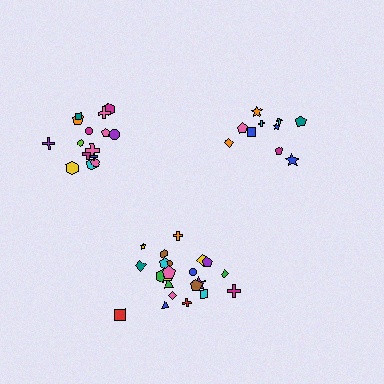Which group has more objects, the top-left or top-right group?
The top-left group.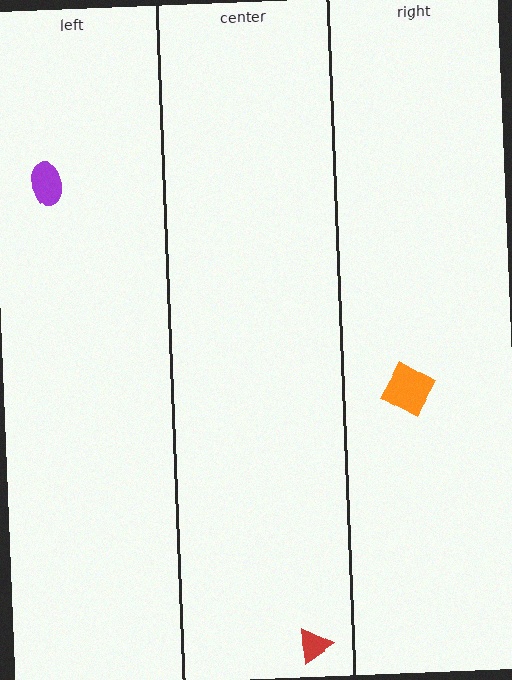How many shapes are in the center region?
1.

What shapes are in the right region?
The orange square.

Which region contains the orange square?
The right region.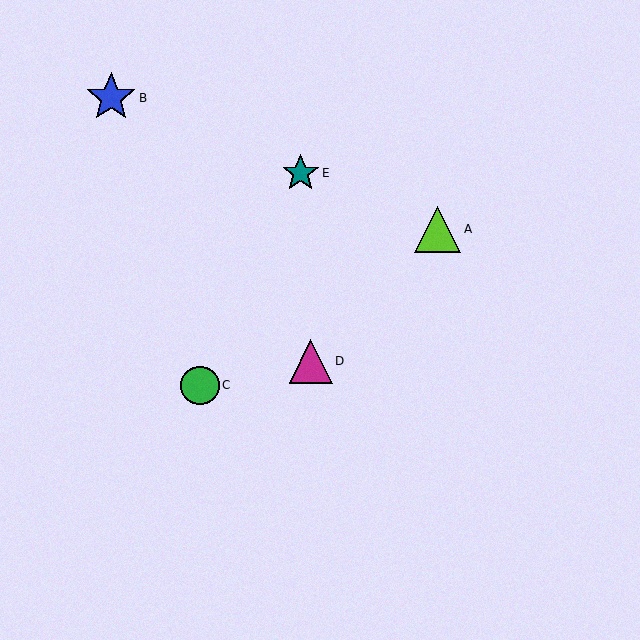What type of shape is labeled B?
Shape B is a blue star.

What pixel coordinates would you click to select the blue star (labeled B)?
Click at (111, 98) to select the blue star B.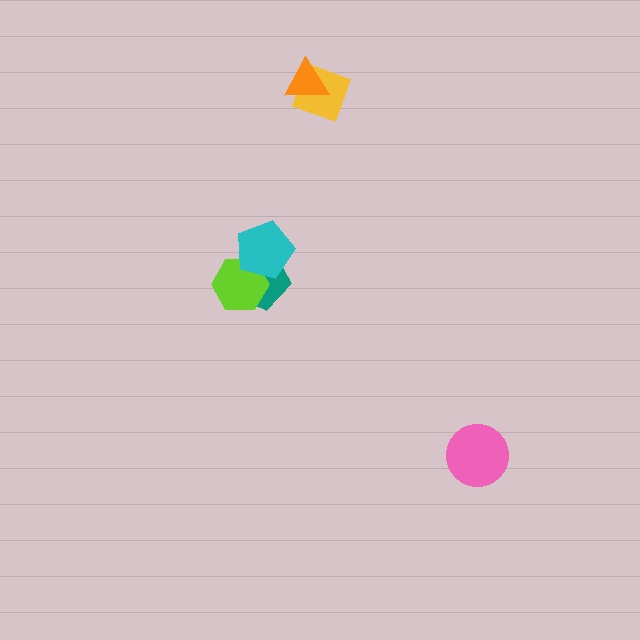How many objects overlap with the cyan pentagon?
2 objects overlap with the cyan pentagon.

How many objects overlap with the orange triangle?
1 object overlaps with the orange triangle.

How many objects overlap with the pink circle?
0 objects overlap with the pink circle.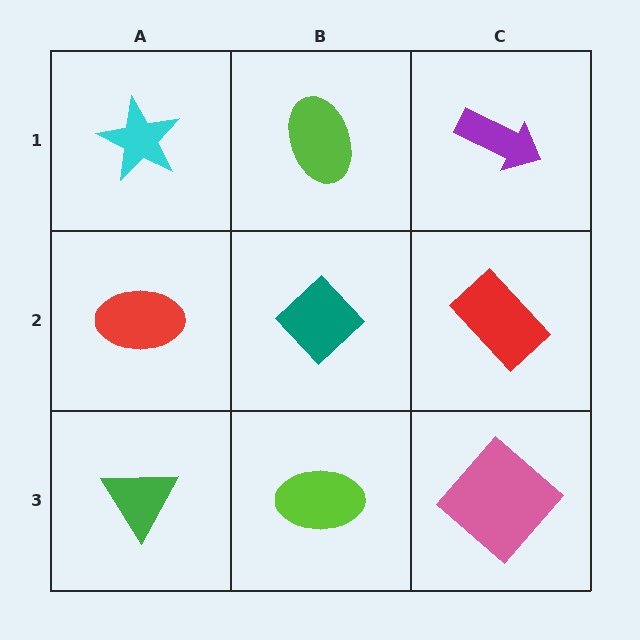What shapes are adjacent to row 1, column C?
A red rectangle (row 2, column C), a lime ellipse (row 1, column B).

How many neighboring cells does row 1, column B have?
3.